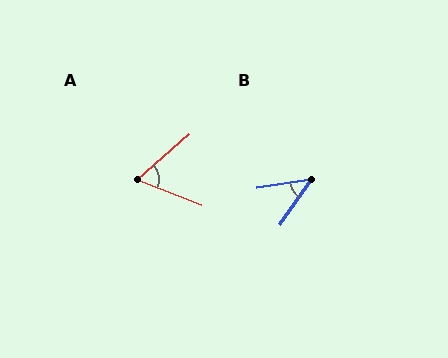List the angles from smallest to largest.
B (47°), A (62°).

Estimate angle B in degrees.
Approximately 47 degrees.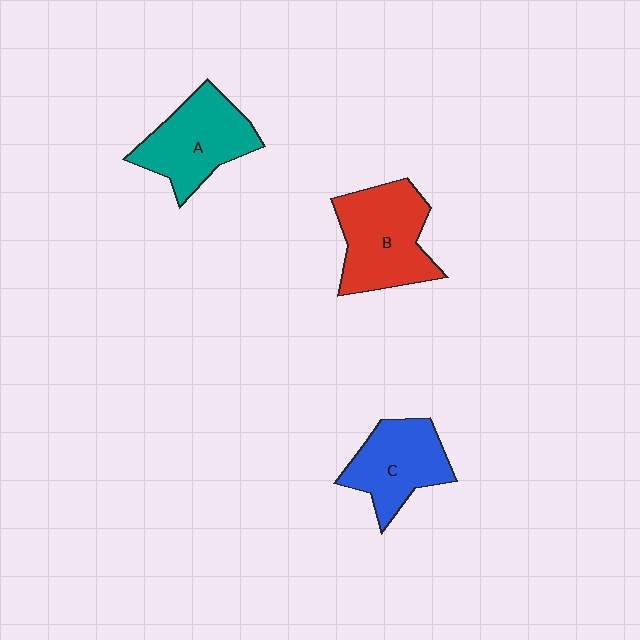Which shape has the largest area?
Shape B (red).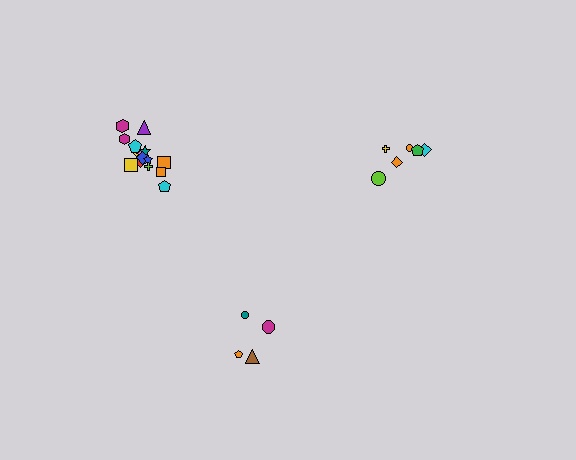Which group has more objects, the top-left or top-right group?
The top-left group.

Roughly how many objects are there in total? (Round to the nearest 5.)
Roughly 25 objects in total.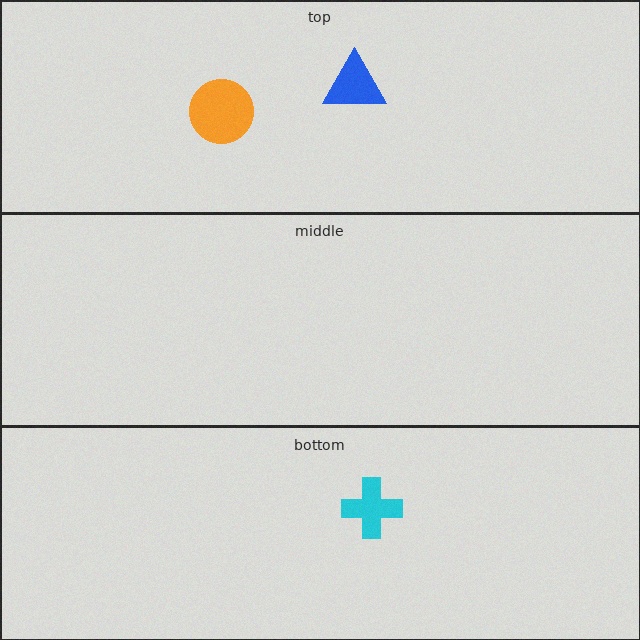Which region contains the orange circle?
The top region.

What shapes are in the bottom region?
The cyan cross.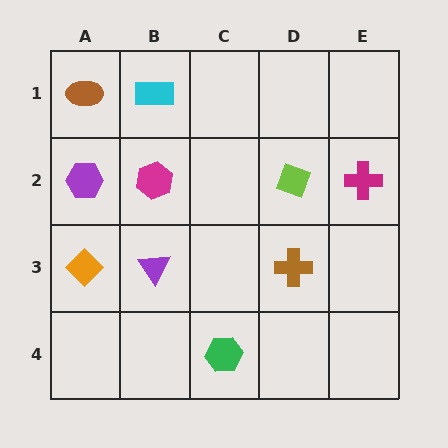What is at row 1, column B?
A cyan rectangle.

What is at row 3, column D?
A brown cross.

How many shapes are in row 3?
3 shapes.